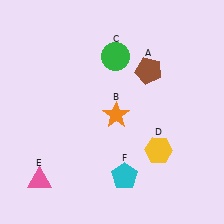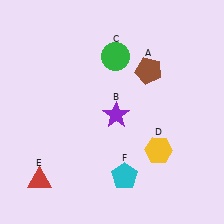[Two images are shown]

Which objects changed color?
B changed from orange to purple. E changed from pink to red.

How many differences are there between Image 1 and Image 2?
There are 2 differences between the two images.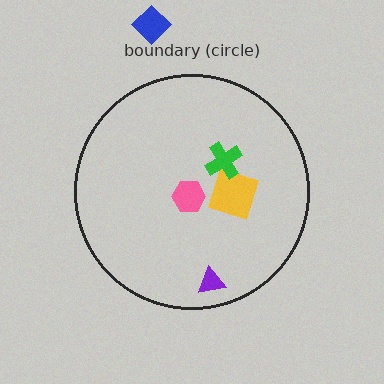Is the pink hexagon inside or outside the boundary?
Inside.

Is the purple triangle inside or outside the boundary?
Inside.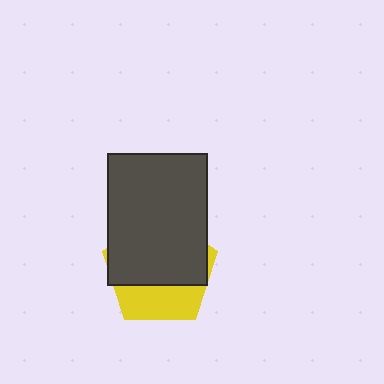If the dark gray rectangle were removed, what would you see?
You would see the complete yellow pentagon.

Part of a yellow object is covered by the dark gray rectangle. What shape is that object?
It is a pentagon.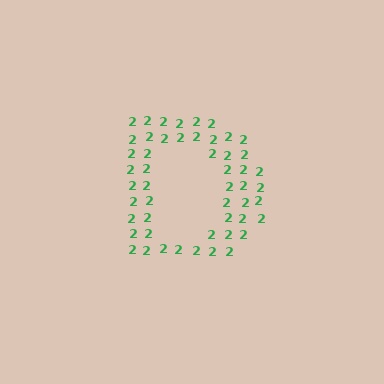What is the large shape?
The large shape is the letter D.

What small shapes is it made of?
It is made of small digit 2's.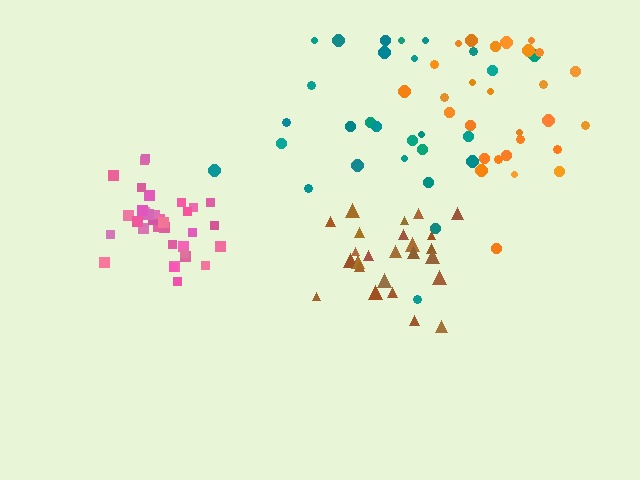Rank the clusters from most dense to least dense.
pink, brown, orange, teal.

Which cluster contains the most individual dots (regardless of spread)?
Pink (35).